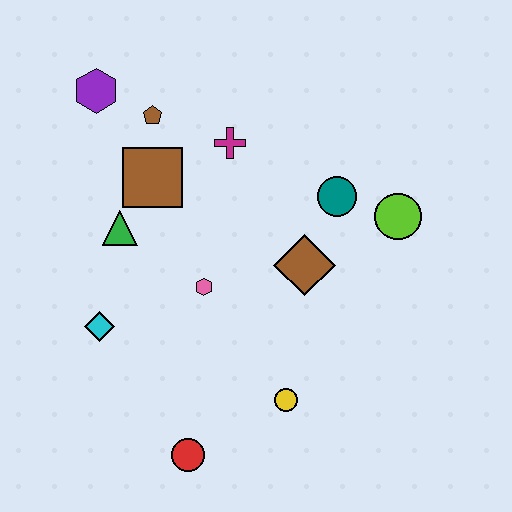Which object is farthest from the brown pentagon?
The red circle is farthest from the brown pentagon.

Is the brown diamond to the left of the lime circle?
Yes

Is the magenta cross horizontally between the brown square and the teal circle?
Yes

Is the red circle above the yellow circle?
No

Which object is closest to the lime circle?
The teal circle is closest to the lime circle.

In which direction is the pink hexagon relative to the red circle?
The pink hexagon is above the red circle.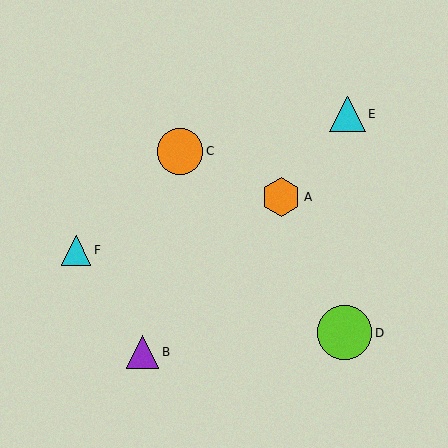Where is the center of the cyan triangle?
The center of the cyan triangle is at (348, 114).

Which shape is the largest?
The lime circle (labeled D) is the largest.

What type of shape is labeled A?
Shape A is an orange hexagon.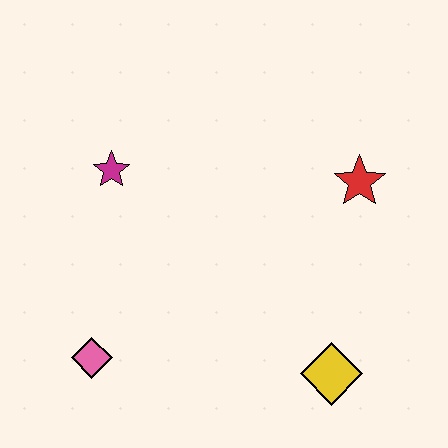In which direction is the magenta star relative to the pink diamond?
The magenta star is above the pink diamond.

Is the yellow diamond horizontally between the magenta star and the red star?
Yes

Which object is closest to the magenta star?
The pink diamond is closest to the magenta star.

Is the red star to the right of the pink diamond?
Yes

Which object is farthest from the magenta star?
The yellow diamond is farthest from the magenta star.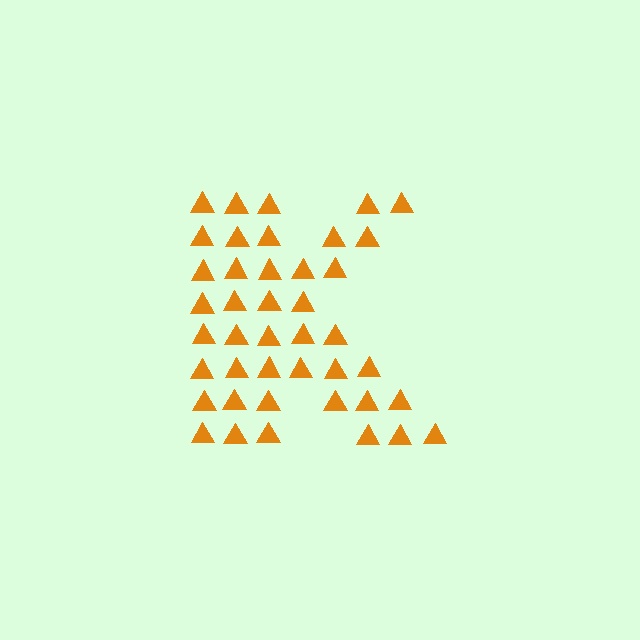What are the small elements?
The small elements are triangles.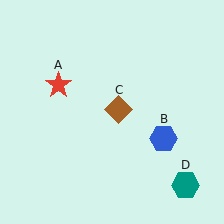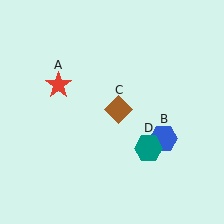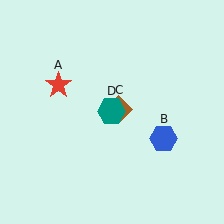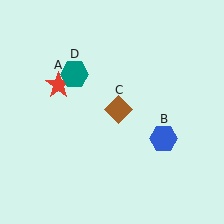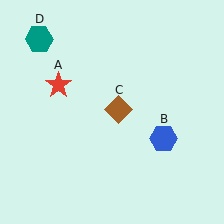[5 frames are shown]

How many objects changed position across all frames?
1 object changed position: teal hexagon (object D).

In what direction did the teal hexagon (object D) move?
The teal hexagon (object D) moved up and to the left.